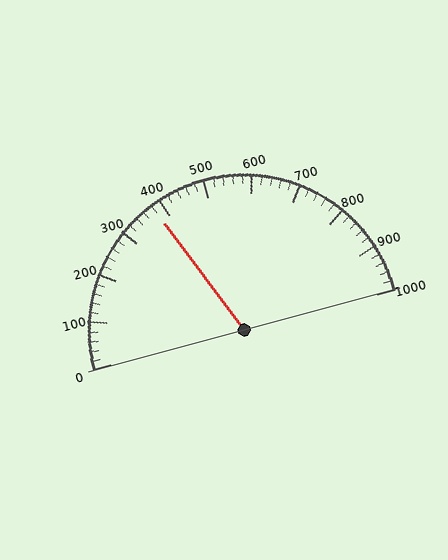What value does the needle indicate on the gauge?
The needle indicates approximately 380.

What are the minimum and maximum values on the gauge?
The gauge ranges from 0 to 1000.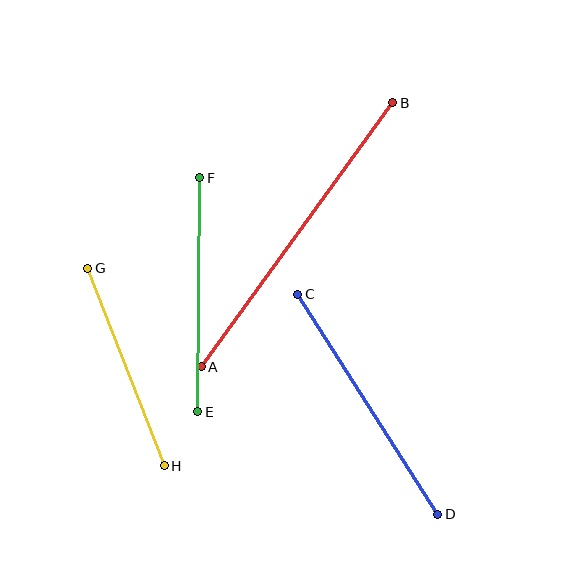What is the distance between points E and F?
The distance is approximately 234 pixels.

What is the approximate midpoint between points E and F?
The midpoint is at approximately (199, 295) pixels.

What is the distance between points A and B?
The distance is approximately 326 pixels.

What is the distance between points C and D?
The distance is approximately 261 pixels.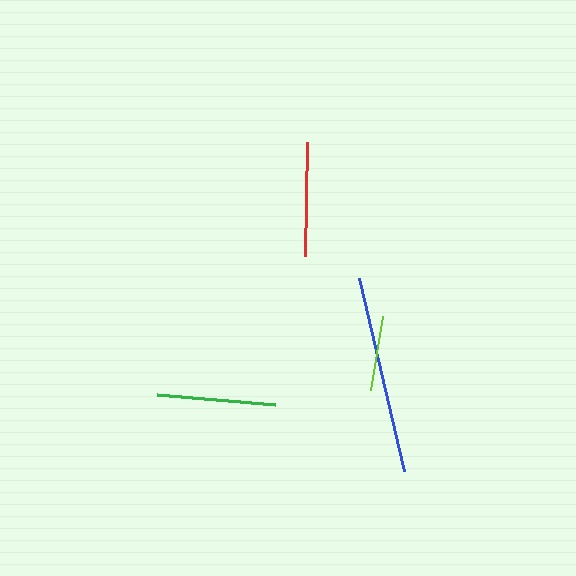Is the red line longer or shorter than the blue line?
The blue line is longer than the red line.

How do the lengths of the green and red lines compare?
The green and red lines are approximately the same length.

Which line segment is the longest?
The blue line is the longest at approximately 198 pixels.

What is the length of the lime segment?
The lime segment is approximately 75 pixels long.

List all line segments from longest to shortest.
From longest to shortest: blue, green, red, lime.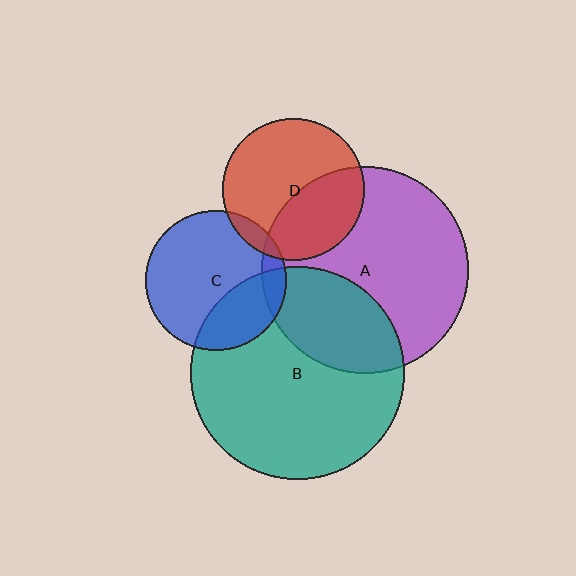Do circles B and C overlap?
Yes.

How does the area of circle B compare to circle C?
Approximately 2.3 times.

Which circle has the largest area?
Circle B (teal).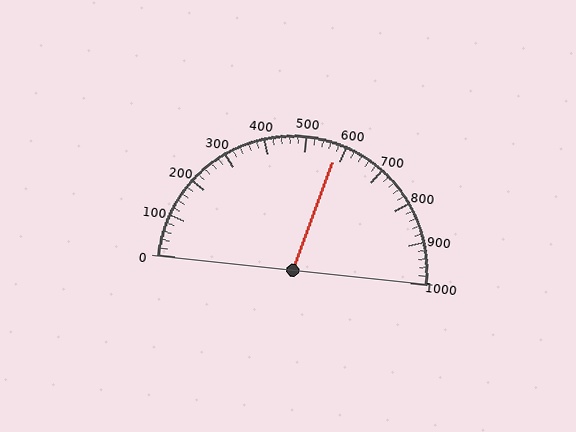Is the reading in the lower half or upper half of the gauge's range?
The reading is in the upper half of the range (0 to 1000).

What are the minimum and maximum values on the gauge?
The gauge ranges from 0 to 1000.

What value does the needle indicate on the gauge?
The needle indicates approximately 580.